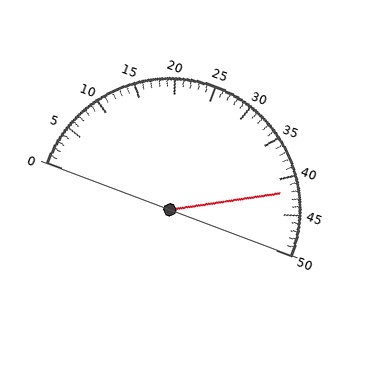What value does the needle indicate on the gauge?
The needle indicates approximately 42.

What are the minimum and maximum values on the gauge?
The gauge ranges from 0 to 50.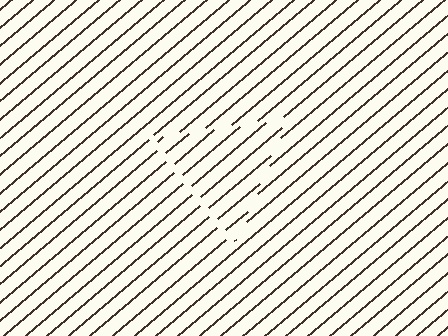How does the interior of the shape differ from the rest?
The interior of the shape contains the same grating, shifted by half a period — the contour is defined by the phase discontinuity where line-ends from the inner and outer gratings abut.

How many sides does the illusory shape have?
3 sides — the line-ends trace a triangle.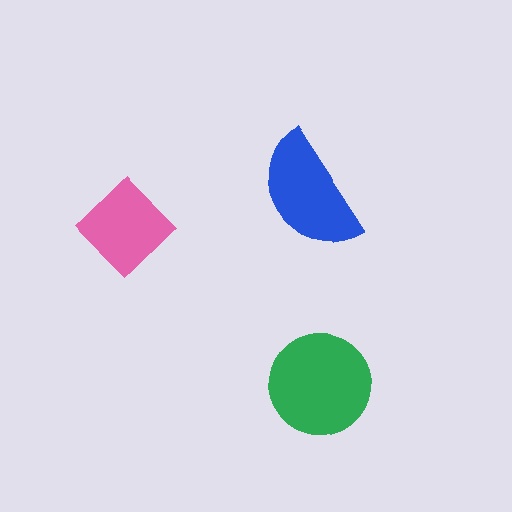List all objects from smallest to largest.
The pink diamond, the blue semicircle, the green circle.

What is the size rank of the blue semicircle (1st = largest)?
2nd.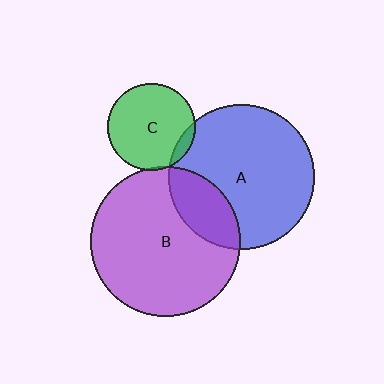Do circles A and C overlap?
Yes.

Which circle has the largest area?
Circle B (purple).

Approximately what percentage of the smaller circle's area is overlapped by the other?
Approximately 10%.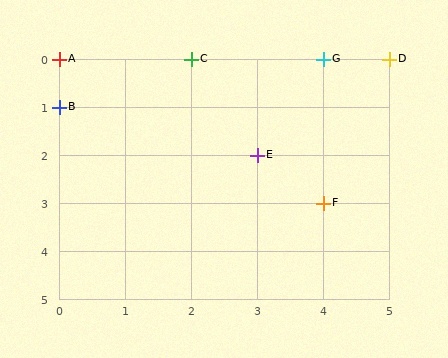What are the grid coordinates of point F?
Point F is at grid coordinates (4, 3).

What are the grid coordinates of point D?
Point D is at grid coordinates (5, 0).